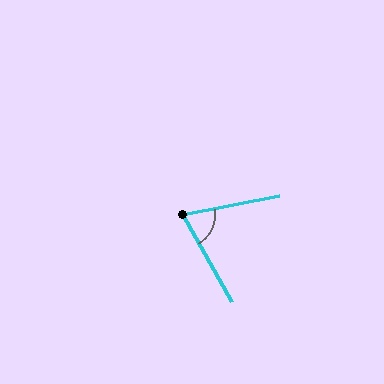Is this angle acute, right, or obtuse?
It is acute.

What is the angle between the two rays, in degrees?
Approximately 72 degrees.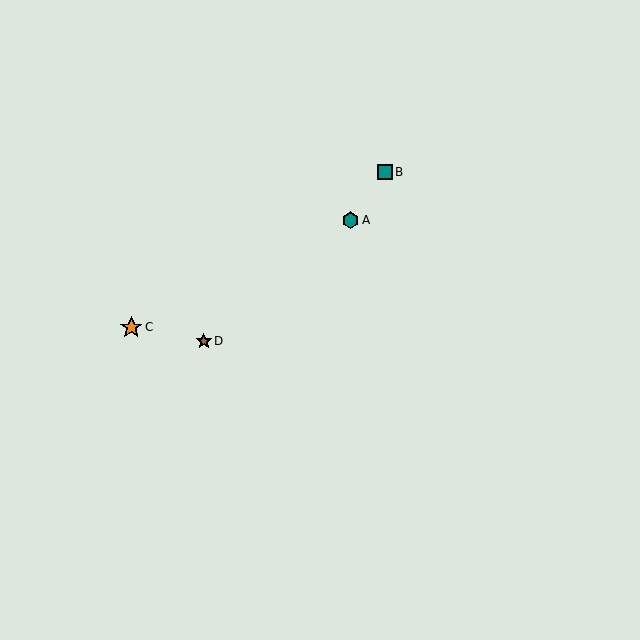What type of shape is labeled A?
Shape A is a teal hexagon.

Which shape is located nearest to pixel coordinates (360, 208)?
The teal hexagon (labeled A) at (350, 220) is nearest to that location.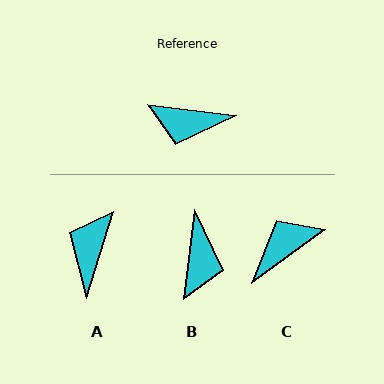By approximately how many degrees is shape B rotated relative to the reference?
Approximately 90 degrees counter-clockwise.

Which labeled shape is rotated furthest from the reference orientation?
C, about 137 degrees away.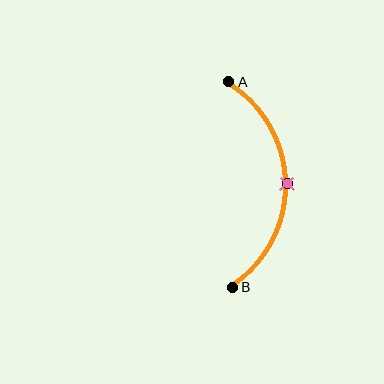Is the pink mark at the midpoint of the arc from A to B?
Yes. The pink mark lies on the arc at equal arc-length from both A and B — it is the arc midpoint.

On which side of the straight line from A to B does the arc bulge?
The arc bulges to the right of the straight line connecting A and B.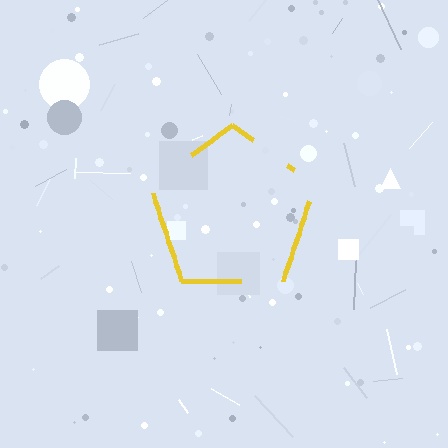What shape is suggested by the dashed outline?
The dashed outline suggests a pentagon.